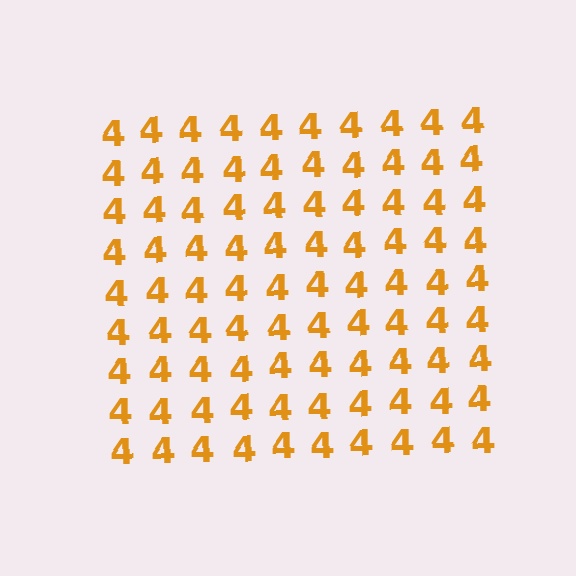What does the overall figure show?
The overall figure shows a square.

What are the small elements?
The small elements are digit 4's.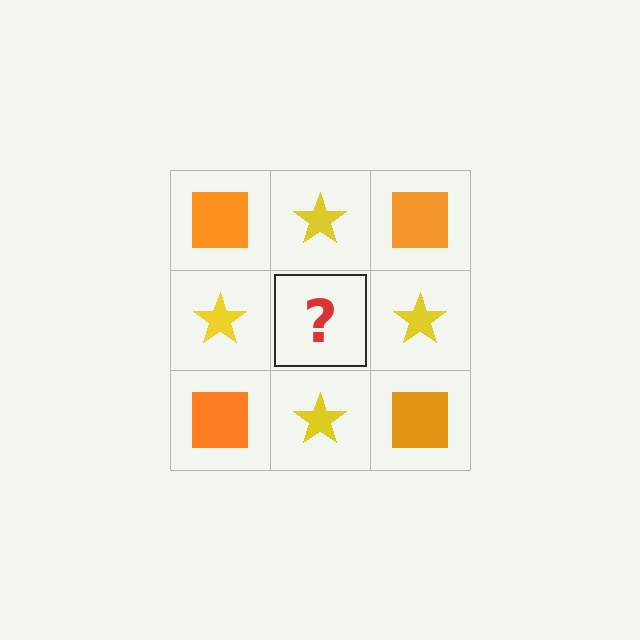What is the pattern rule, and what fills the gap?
The rule is that it alternates orange square and yellow star in a checkerboard pattern. The gap should be filled with an orange square.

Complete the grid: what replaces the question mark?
The question mark should be replaced with an orange square.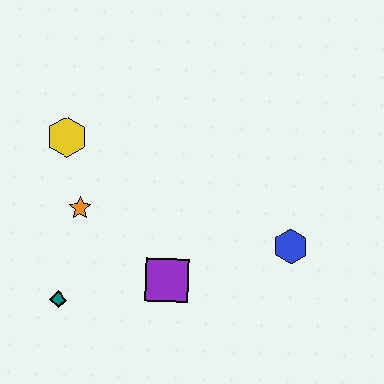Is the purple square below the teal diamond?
No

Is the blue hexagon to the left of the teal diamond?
No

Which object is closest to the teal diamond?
The orange star is closest to the teal diamond.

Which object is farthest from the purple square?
The yellow hexagon is farthest from the purple square.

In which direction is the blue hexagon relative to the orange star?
The blue hexagon is to the right of the orange star.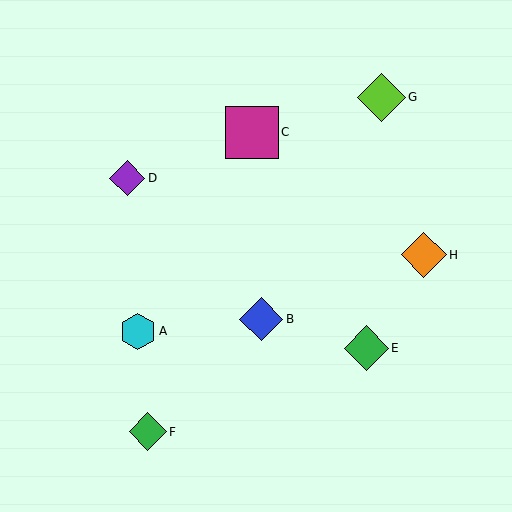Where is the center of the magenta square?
The center of the magenta square is at (252, 132).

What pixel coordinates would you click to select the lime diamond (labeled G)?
Click at (381, 97) to select the lime diamond G.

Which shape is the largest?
The magenta square (labeled C) is the largest.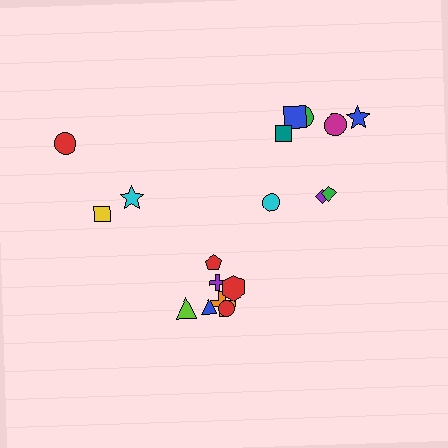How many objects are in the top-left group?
There are 3 objects.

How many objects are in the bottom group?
There are 7 objects.